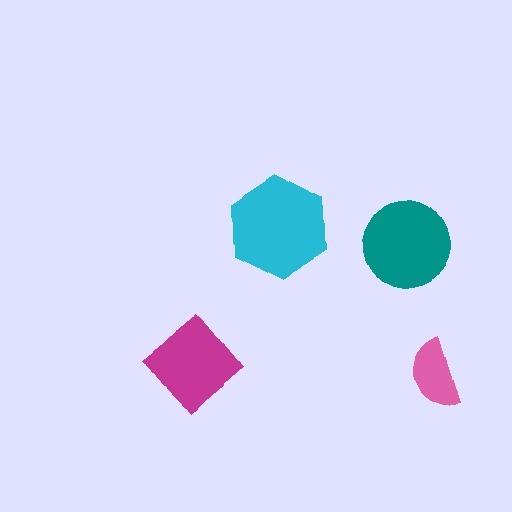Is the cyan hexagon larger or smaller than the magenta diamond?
Larger.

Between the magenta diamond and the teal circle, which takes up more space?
The teal circle.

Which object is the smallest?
The pink semicircle.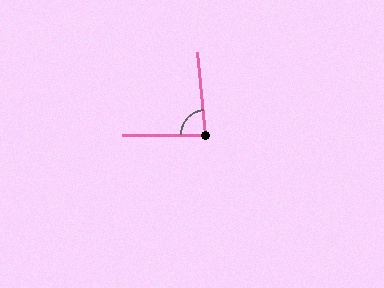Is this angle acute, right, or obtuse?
It is acute.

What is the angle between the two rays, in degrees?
Approximately 85 degrees.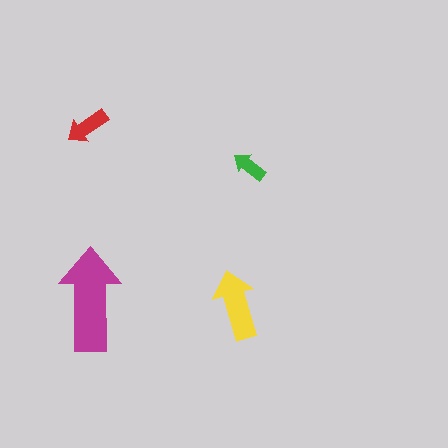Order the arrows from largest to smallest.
the magenta one, the yellow one, the red one, the green one.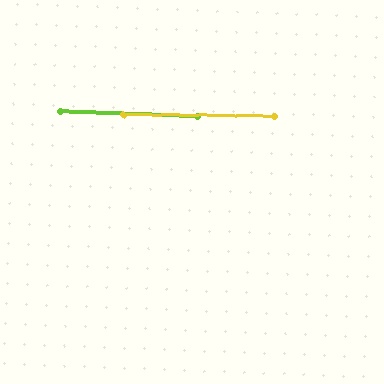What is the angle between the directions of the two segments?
Approximately 2 degrees.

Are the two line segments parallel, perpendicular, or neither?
Parallel — their directions differ by only 1.6°.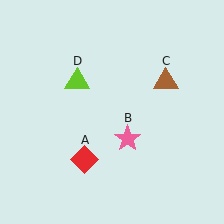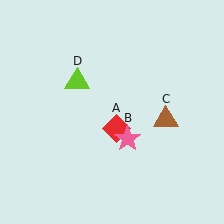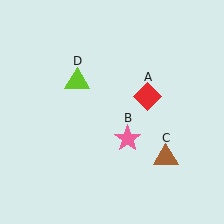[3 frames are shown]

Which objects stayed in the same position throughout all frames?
Pink star (object B) and lime triangle (object D) remained stationary.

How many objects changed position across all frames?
2 objects changed position: red diamond (object A), brown triangle (object C).